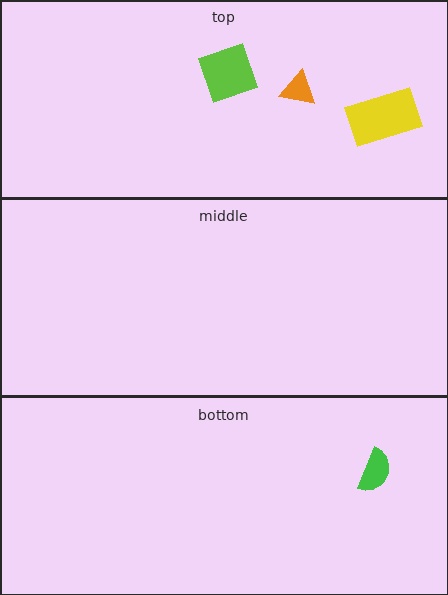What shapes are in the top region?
The orange triangle, the yellow rectangle, the lime diamond.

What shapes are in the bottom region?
The green semicircle.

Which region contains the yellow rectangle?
The top region.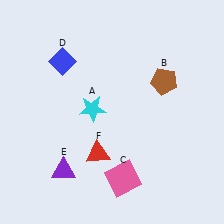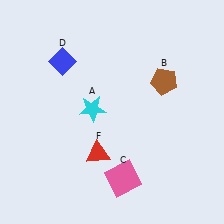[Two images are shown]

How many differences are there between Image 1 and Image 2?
There is 1 difference between the two images.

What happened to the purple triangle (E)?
The purple triangle (E) was removed in Image 2. It was in the bottom-left area of Image 1.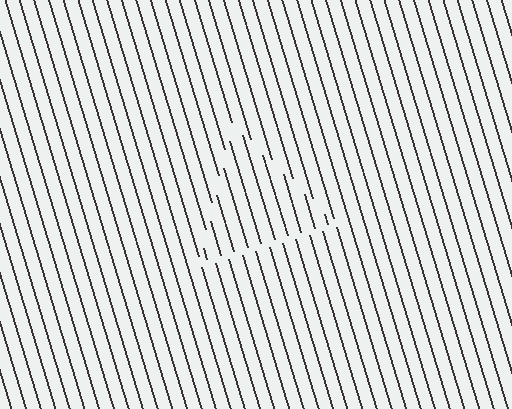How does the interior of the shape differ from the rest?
The interior of the shape contains the same grating, shifted by half a period — the contour is defined by the phase discontinuity where line-ends from the inner and outer gratings abut.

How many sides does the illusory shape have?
3 sides — the line-ends trace a triangle.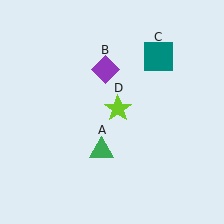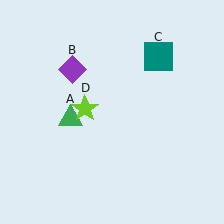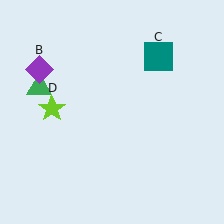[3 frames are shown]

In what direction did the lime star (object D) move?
The lime star (object D) moved left.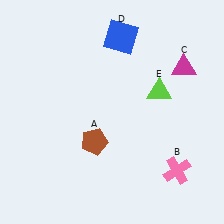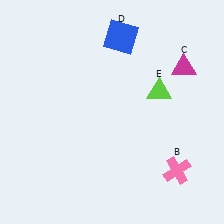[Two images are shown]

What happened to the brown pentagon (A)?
The brown pentagon (A) was removed in Image 2. It was in the bottom-left area of Image 1.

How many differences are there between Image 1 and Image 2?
There is 1 difference between the two images.